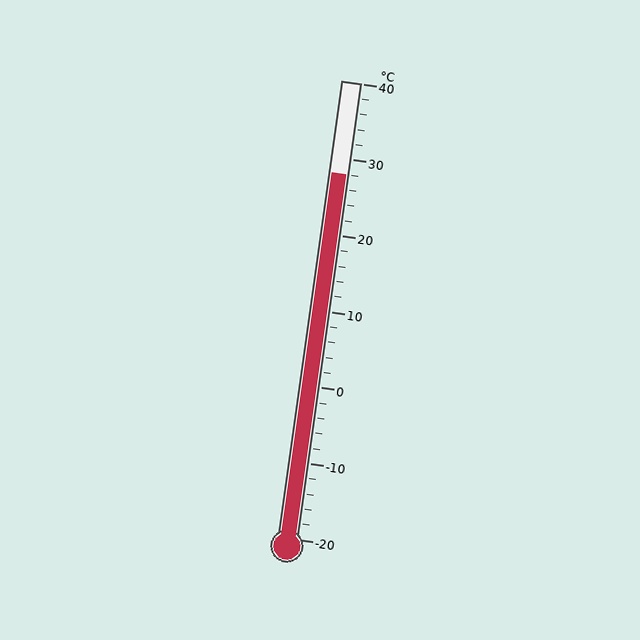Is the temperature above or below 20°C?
The temperature is above 20°C.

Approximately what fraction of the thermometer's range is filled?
The thermometer is filled to approximately 80% of its range.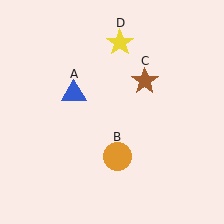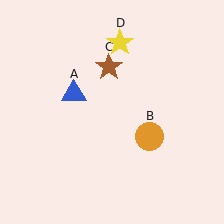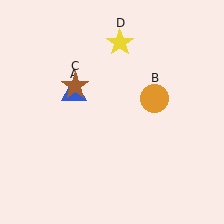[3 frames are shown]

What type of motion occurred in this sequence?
The orange circle (object B), brown star (object C) rotated counterclockwise around the center of the scene.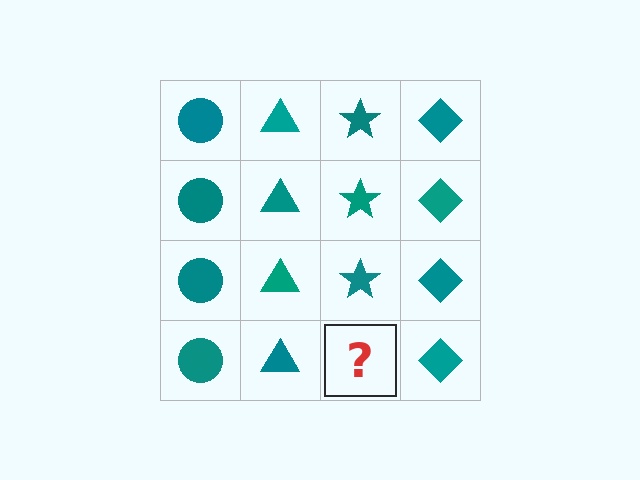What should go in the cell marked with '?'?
The missing cell should contain a teal star.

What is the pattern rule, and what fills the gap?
The rule is that each column has a consistent shape. The gap should be filled with a teal star.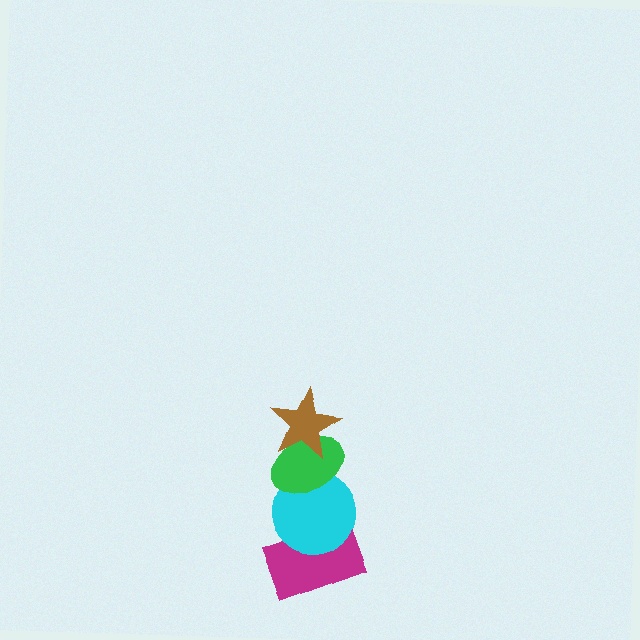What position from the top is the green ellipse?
The green ellipse is 2nd from the top.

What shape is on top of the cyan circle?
The green ellipse is on top of the cyan circle.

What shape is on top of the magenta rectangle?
The cyan circle is on top of the magenta rectangle.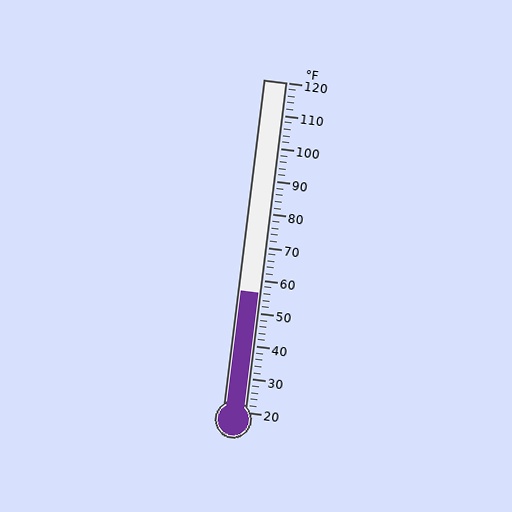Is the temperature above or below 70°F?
The temperature is below 70°F.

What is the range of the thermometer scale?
The thermometer scale ranges from 20°F to 120°F.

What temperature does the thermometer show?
The thermometer shows approximately 56°F.